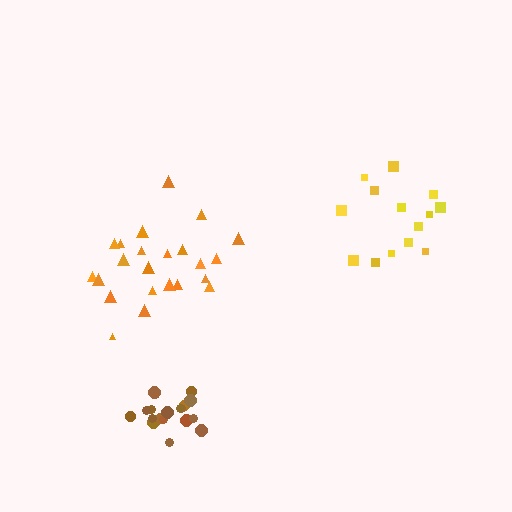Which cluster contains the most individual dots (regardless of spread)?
Orange (23).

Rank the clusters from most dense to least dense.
brown, orange, yellow.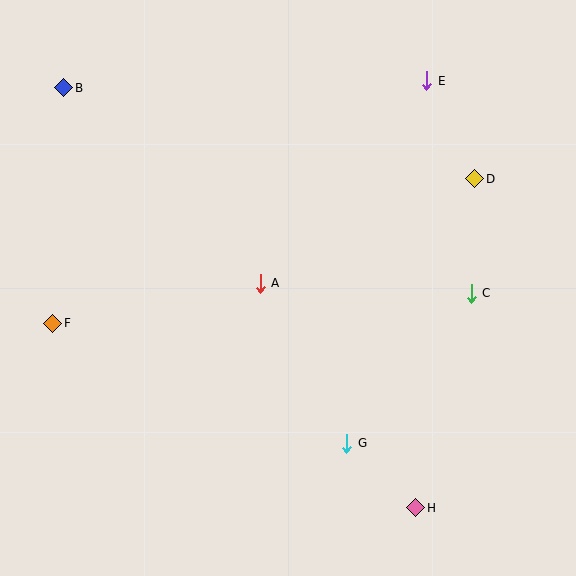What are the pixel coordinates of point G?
Point G is at (347, 443).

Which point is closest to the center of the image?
Point A at (260, 283) is closest to the center.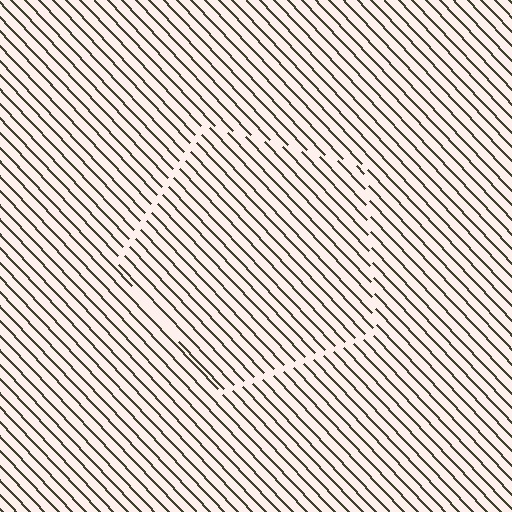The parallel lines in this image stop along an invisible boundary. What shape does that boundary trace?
An illusory pentagon. The interior of the shape contains the same grating, shifted by half a period — the contour is defined by the phase discontinuity where line-ends from the inner and outer gratings abut.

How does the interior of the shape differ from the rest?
The interior of the shape contains the same grating, shifted by half a period — the contour is defined by the phase discontinuity where line-ends from the inner and outer gratings abut.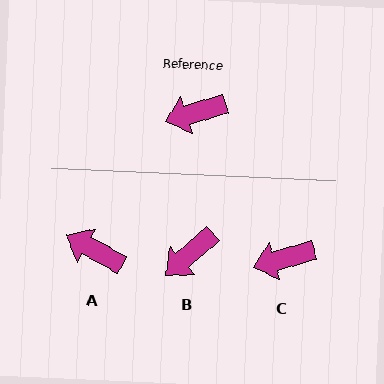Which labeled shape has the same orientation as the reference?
C.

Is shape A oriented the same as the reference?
No, it is off by about 45 degrees.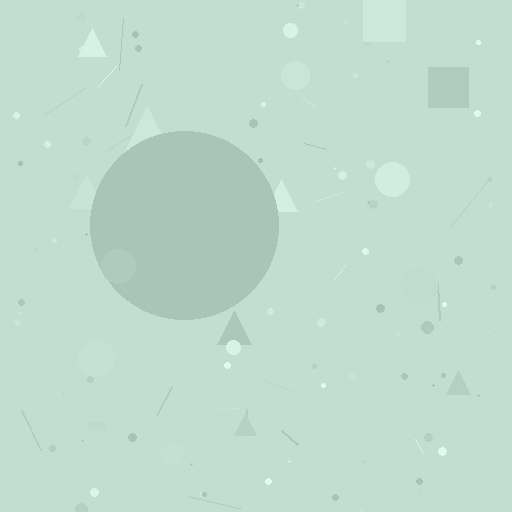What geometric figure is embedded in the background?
A circle is embedded in the background.